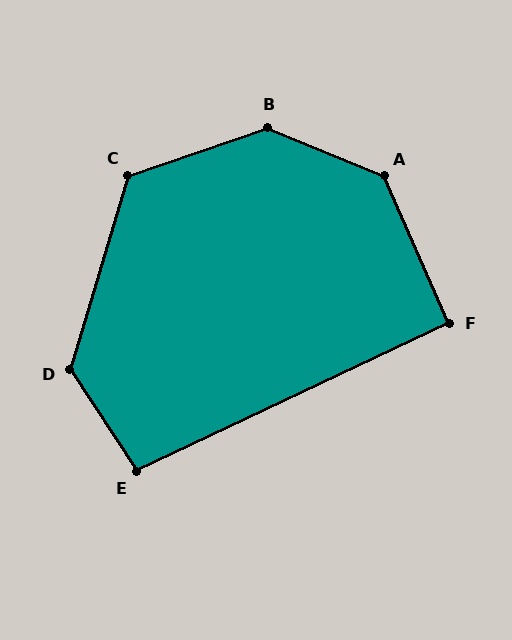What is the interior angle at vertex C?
Approximately 126 degrees (obtuse).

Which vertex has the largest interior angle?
B, at approximately 138 degrees.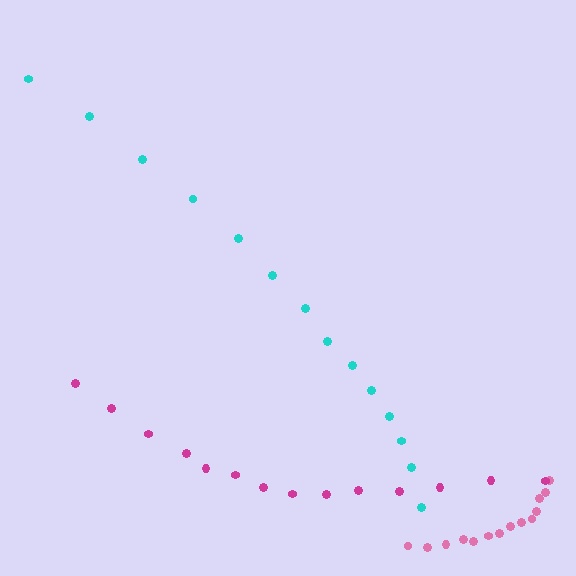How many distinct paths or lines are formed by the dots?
There are 3 distinct paths.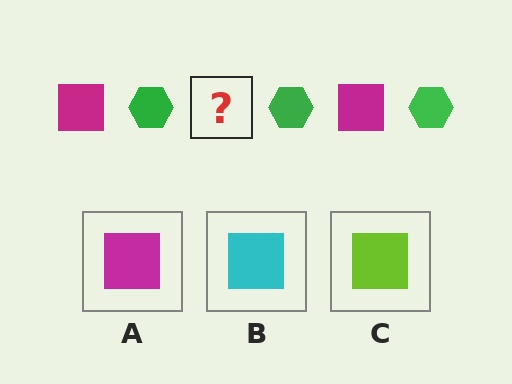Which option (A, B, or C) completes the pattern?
A.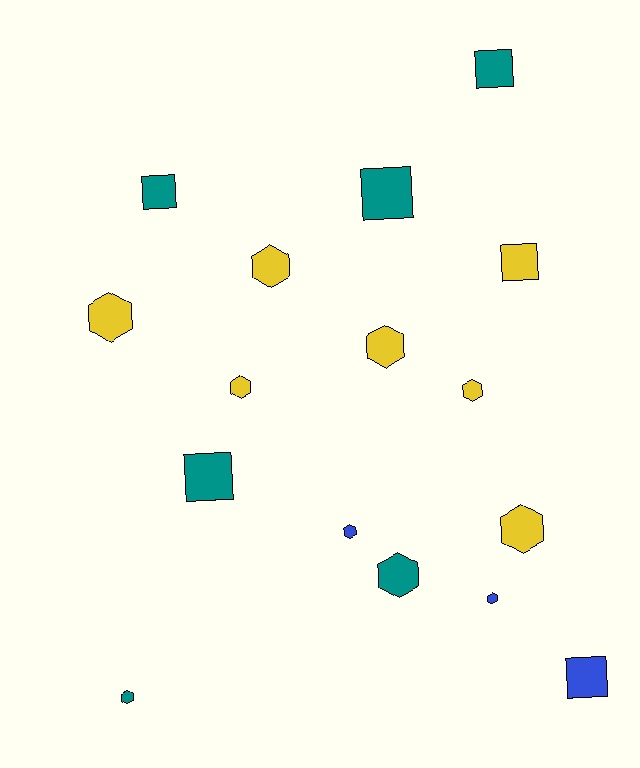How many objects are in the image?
There are 16 objects.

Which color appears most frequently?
Yellow, with 7 objects.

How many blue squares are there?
There is 1 blue square.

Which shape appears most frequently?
Hexagon, with 10 objects.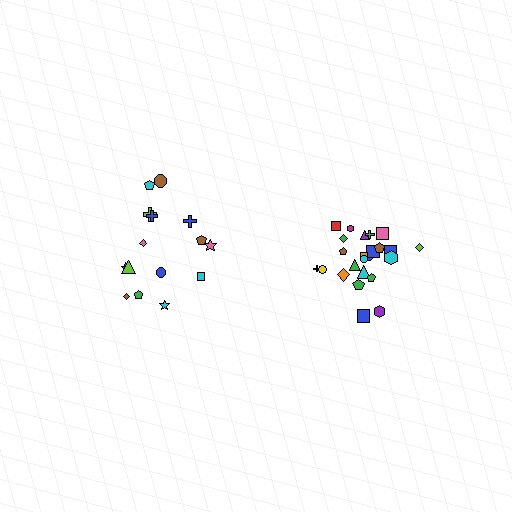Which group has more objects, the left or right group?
The right group.